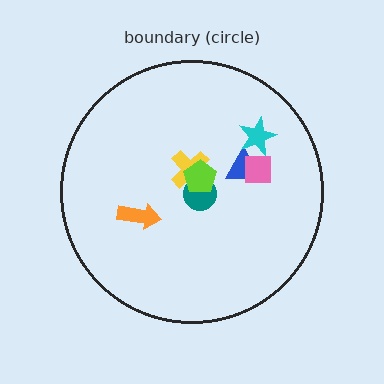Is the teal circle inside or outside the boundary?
Inside.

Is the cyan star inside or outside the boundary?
Inside.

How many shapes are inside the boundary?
7 inside, 0 outside.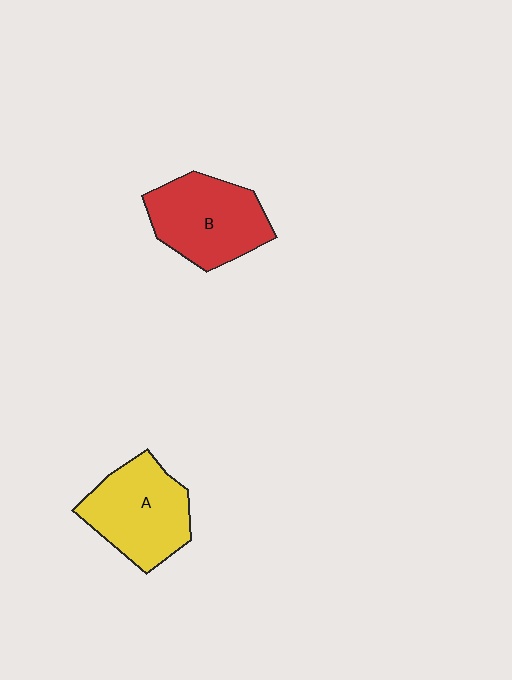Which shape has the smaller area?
Shape A (yellow).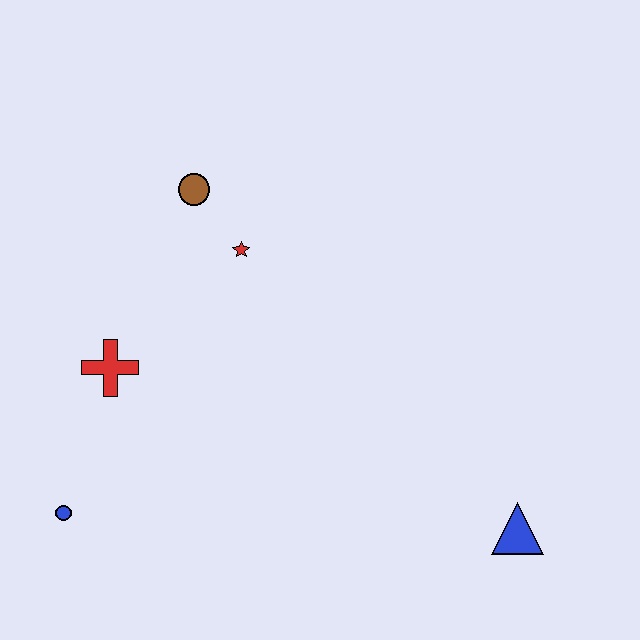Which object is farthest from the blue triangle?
The brown circle is farthest from the blue triangle.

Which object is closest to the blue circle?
The red cross is closest to the blue circle.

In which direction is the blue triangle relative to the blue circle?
The blue triangle is to the right of the blue circle.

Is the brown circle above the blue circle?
Yes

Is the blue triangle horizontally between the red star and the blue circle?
No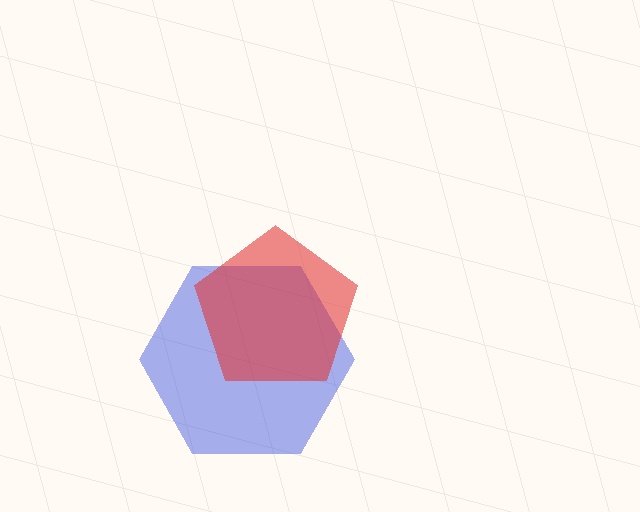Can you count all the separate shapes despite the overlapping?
Yes, there are 2 separate shapes.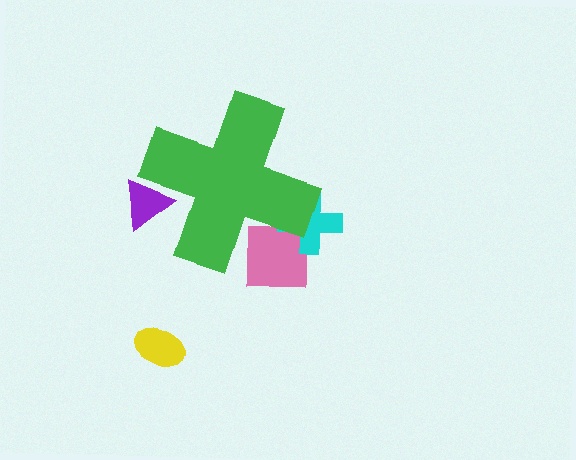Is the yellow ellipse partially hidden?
No, the yellow ellipse is fully visible.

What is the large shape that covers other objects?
A green cross.